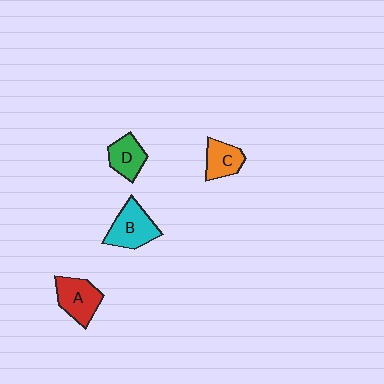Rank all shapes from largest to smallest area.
From largest to smallest: B (cyan), A (red), D (green), C (orange).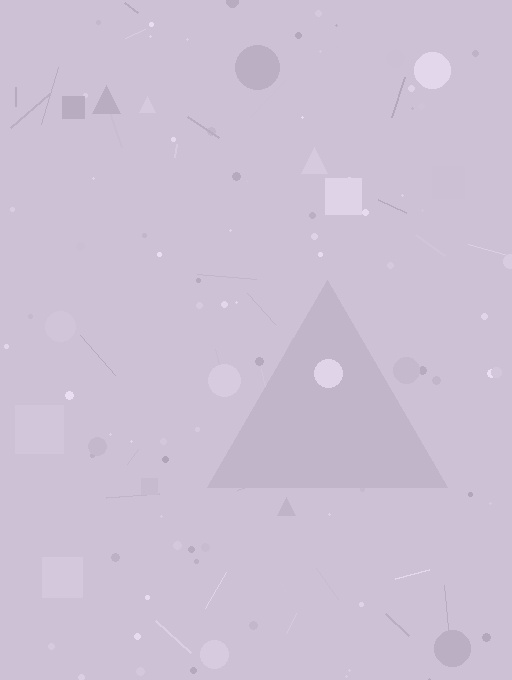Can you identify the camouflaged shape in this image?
The camouflaged shape is a triangle.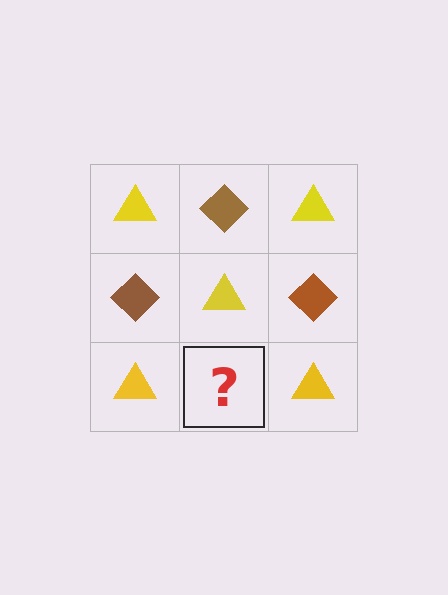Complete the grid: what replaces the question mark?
The question mark should be replaced with a brown diamond.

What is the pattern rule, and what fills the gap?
The rule is that it alternates yellow triangle and brown diamond in a checkerboard pattern. The gap should be filled with a brown diamond.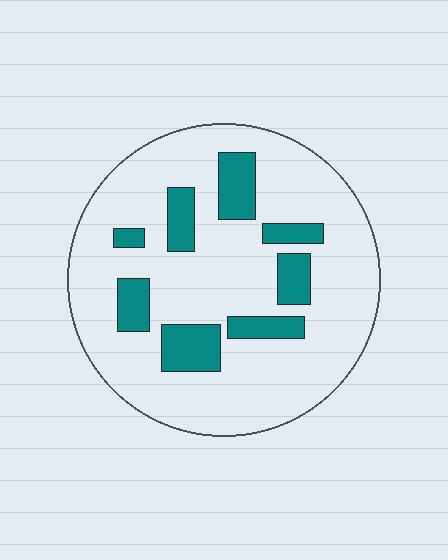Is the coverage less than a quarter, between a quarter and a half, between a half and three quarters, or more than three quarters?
Less than a quarter.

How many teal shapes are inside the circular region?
8.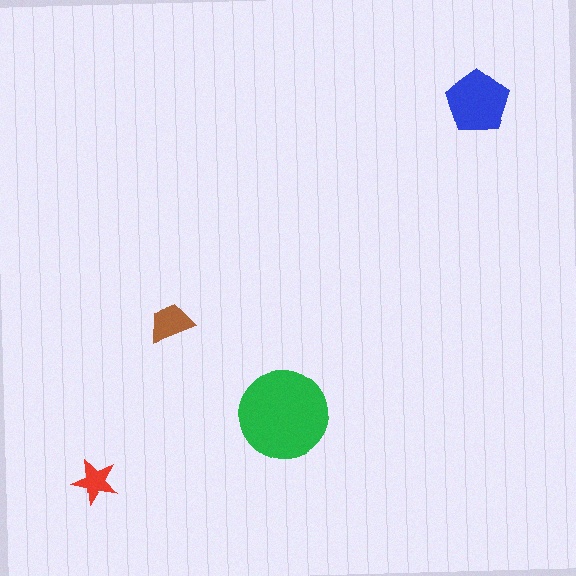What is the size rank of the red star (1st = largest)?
4th.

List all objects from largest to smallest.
The green circle, the blue pentagon, the brown trapezoid, the red star.